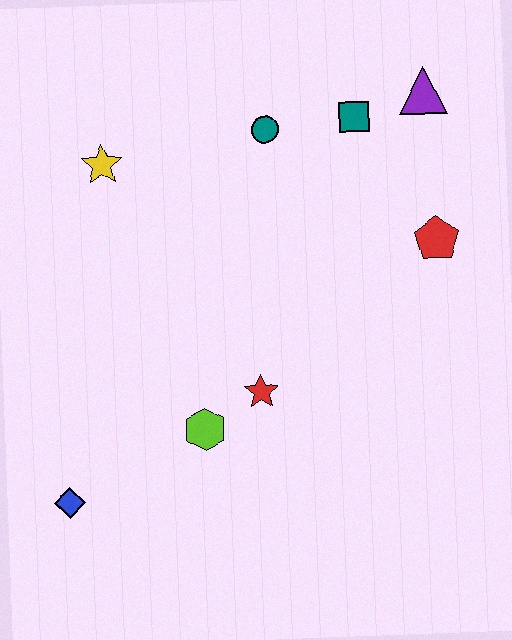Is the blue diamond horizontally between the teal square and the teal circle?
No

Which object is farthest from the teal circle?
The blue diamond is farthest from the teal circle.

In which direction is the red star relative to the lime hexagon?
The red star is to the right of the lime hexagon.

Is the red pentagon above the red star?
Yes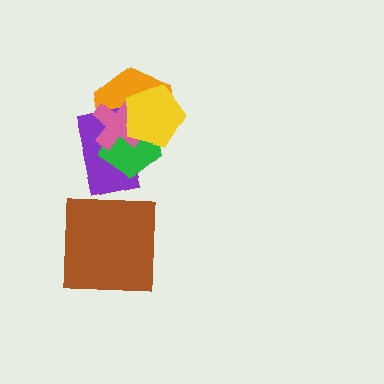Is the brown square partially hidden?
No, no other shape covers it.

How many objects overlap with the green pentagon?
4 objects overlap with the green pentagon.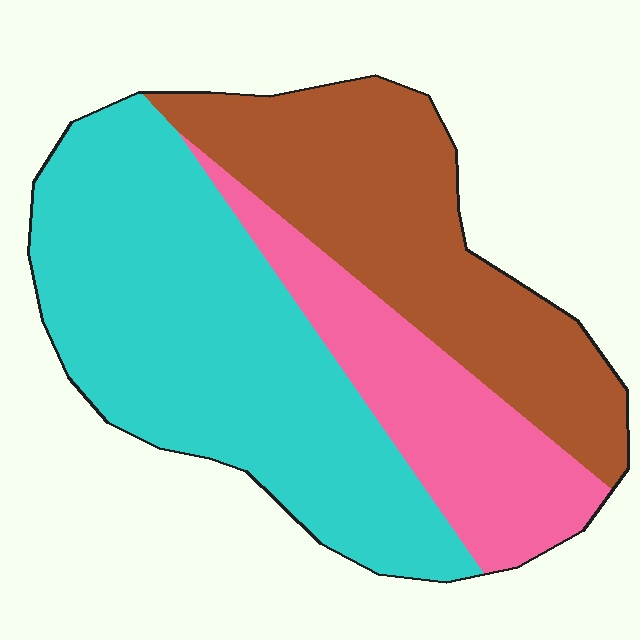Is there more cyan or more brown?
Cyan.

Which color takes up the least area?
Pink, at roughly 20%.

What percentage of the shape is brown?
Brown covers roughly 30% of the shape.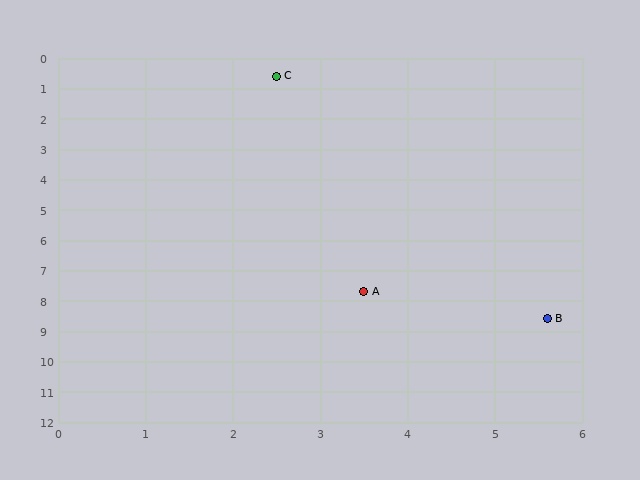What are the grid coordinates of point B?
Point B is at approximately (5.6, 8.6).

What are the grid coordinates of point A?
Point A is at approximately (3.5, 7.7).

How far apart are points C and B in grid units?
Points C and B are about 8.6 grid units apart.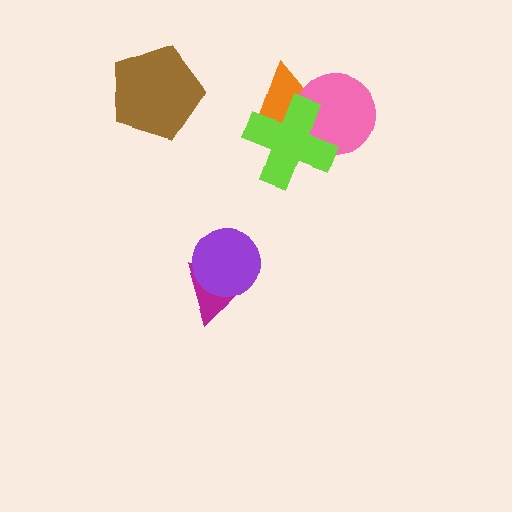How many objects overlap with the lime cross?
2 objects overlap with the lime cross.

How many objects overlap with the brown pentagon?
0 objects overlap with the brown pentagon.